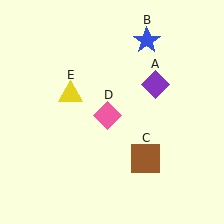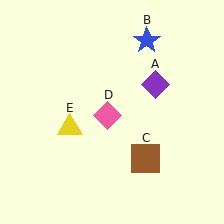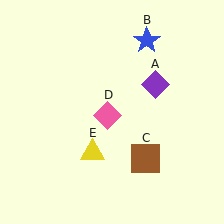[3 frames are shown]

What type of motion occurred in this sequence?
The yellow triangle (object E) rotated counterclockwise around the center of the scene.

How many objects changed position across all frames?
1 object changed position: yellow triangle (object E).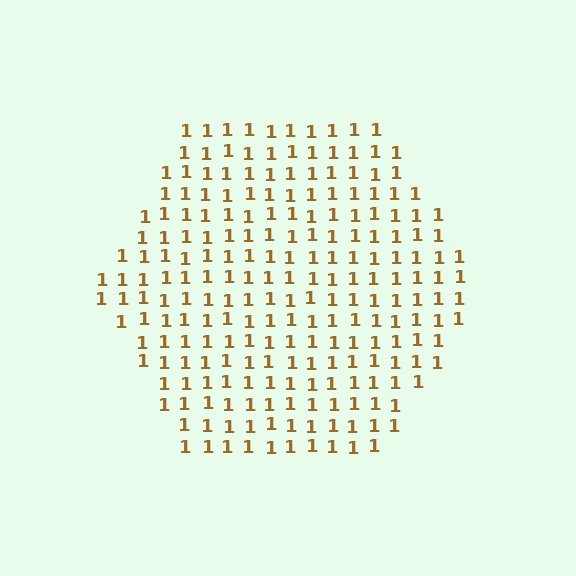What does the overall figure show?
The overall figure shows a hexagon.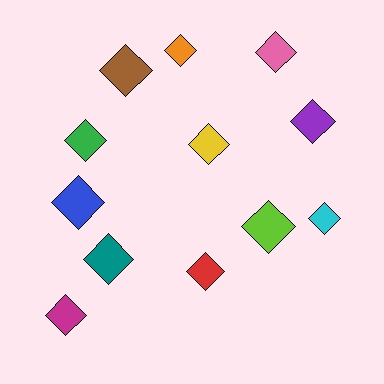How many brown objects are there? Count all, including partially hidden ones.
There is 1 brown object.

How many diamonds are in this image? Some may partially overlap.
There are 12 diamonds.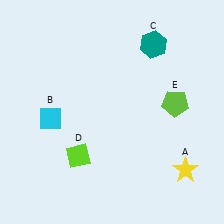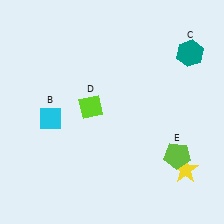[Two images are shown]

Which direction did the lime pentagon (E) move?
The lime pentagon (E) moved down.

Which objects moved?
The objects that moved are: the teal hexagon (C), the lime diamond (D), the lime pentagon (E).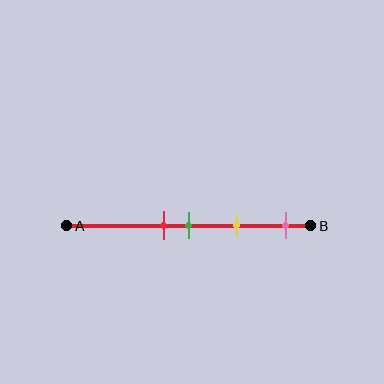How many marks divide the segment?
There are 4 marks dividing the segment.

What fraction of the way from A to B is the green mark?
The green mark is approximately 50% (0.5) of the way from A to B.